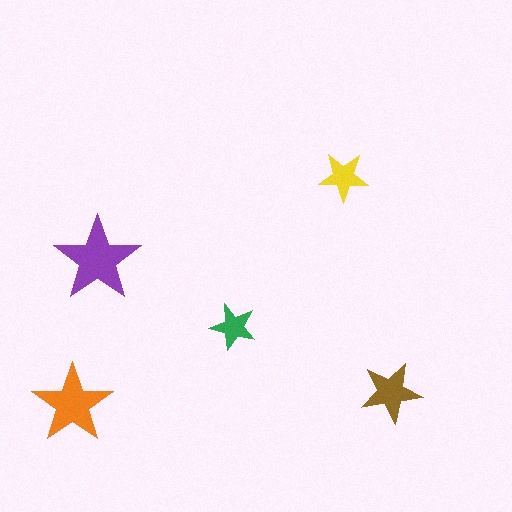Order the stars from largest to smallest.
the purple one, the orange one, the brown one, the yellow one, the green one.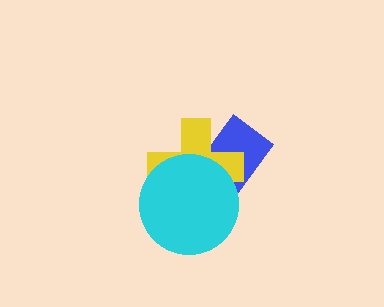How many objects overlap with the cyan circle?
2 objects overlap with the cyan circle.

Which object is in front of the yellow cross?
The cyan circle is in front of the yellow cross.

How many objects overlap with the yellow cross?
2 objects overlap with the yellow cross.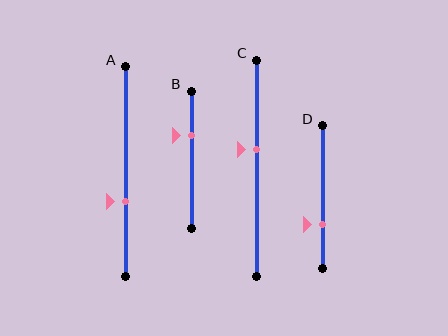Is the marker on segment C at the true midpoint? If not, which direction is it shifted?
No, the marker on segment C is shifted upward by about 8% of the segment length.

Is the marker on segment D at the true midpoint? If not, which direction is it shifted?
No, the marker on segment D is shifted downward by about 19% of the segment length.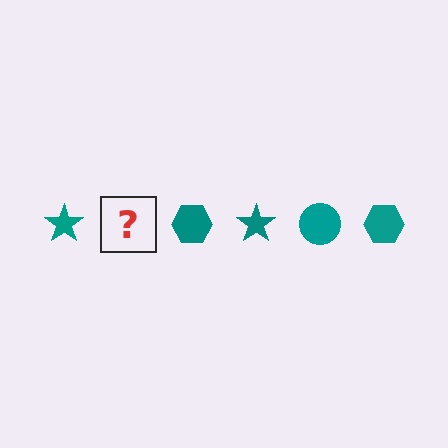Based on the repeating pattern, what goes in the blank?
The blank should be a teal circle.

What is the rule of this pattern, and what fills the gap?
The rule is that the pattern cycles through star, circle, hexagon shapes in teal. The gap should be filled with a teal circle.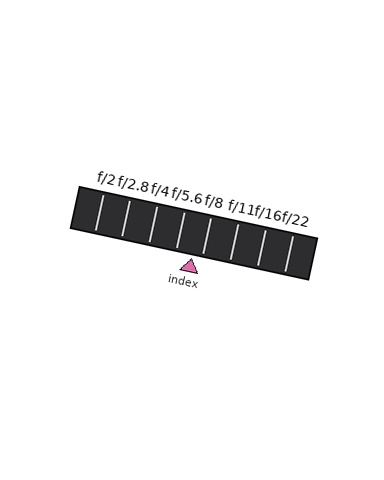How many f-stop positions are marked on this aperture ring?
There are 8 f-stop positions marked.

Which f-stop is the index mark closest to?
The index mark is closest to f/8.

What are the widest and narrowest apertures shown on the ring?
The widest aperture shown is f/2 and the narrowest is f/22.